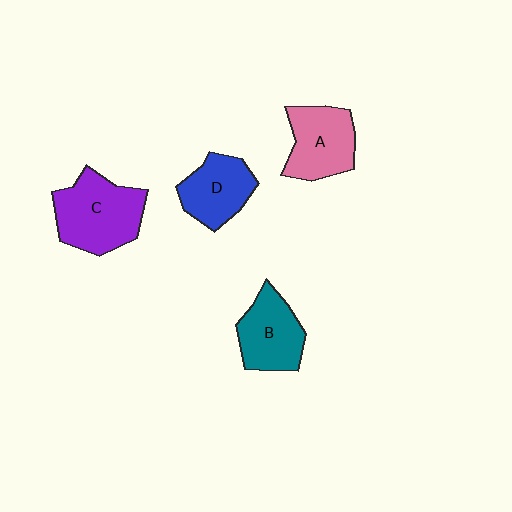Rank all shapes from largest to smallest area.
From largest to smallest: C (purple), A (pink), B (teal), D (blue).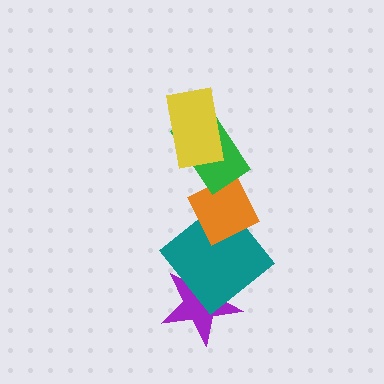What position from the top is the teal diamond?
The teal diamond is 4th from the top.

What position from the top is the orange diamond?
The orange diamond is 3rd from the top.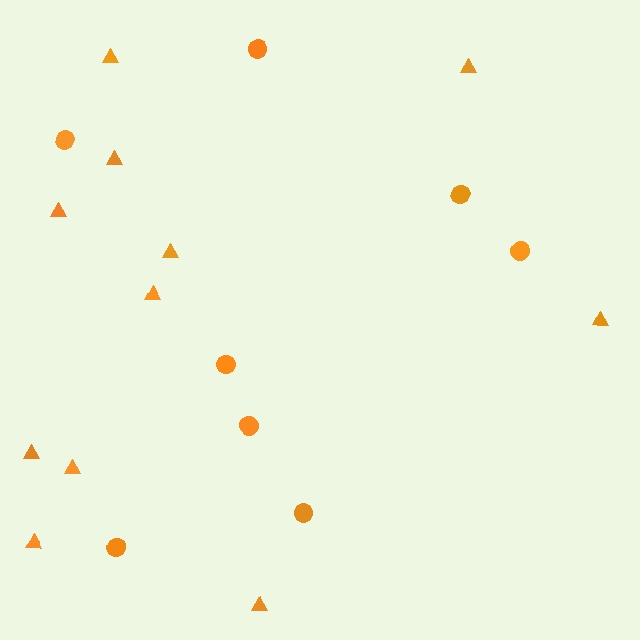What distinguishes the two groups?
There are 2 groups: one group of circles (8) and one group of triangles (11).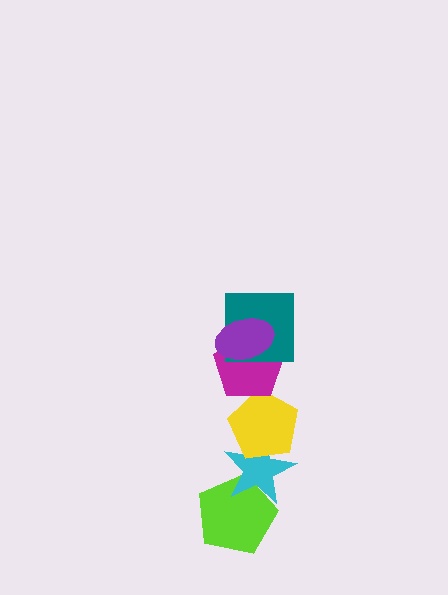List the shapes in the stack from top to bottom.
From top to bottom: the purple ellipse, the teal square, the magenta pentagon, the yellow pentagon, the cyan star, the lime pentagon.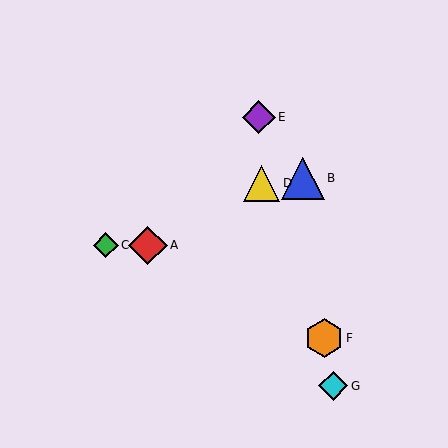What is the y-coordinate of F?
Object F is at y≈338.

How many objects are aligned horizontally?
2 objects (A, C) are aligned horizontally.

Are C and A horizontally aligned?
Yes, both are at y≈245.